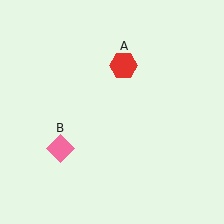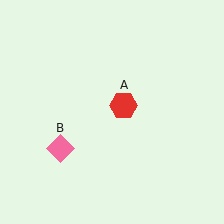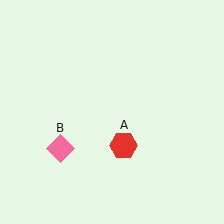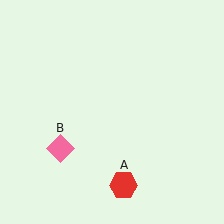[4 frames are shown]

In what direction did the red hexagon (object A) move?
The red hexagon (object A) moved down.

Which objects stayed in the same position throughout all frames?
Pink diamond (object B) remained stationary.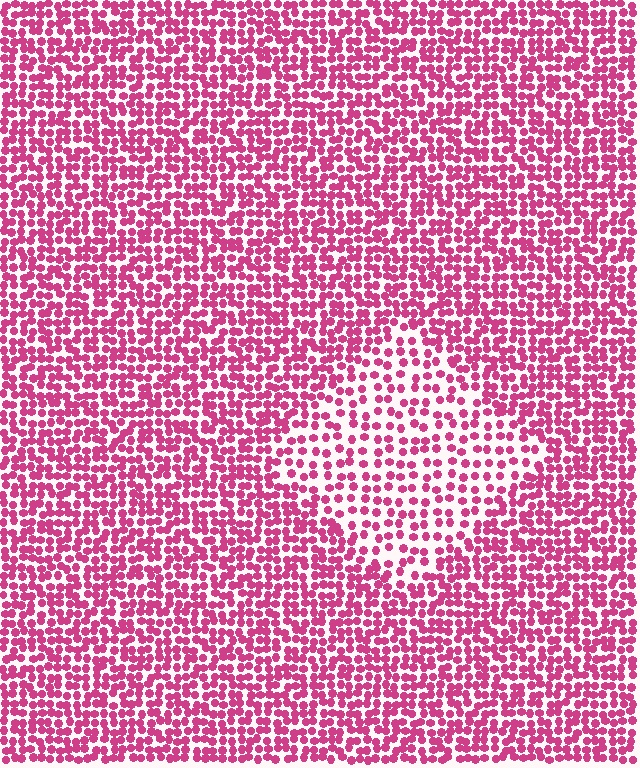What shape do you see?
I see a diamond.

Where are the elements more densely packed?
The elements are more densely packed outside the diamond boundary.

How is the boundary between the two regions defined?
The boundary is defined by a change in element density (approximately 1.8x ratio). All elements are the same color, size, and shape.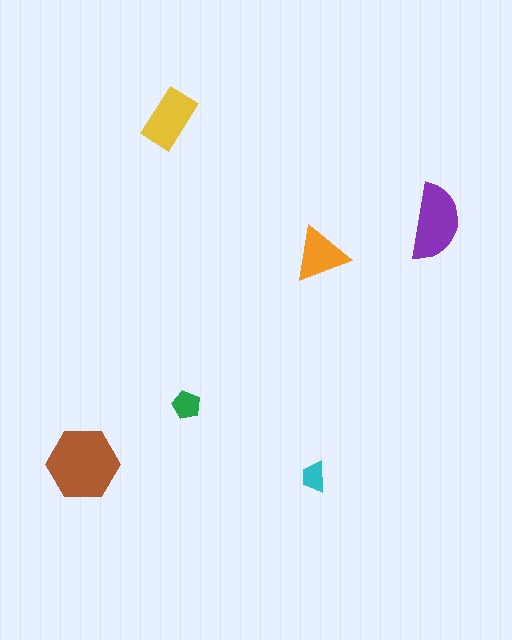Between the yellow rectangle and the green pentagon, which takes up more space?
The yellow rectangle.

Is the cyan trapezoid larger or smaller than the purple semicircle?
Smaller.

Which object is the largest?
The brown hexagon.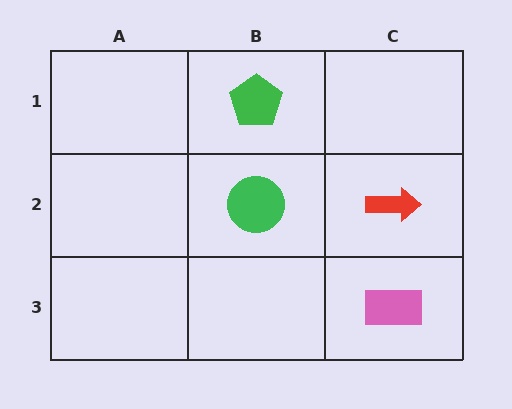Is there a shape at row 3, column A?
No, that cell is empty.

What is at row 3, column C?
A pink rectangle.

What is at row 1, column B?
A green pentagon.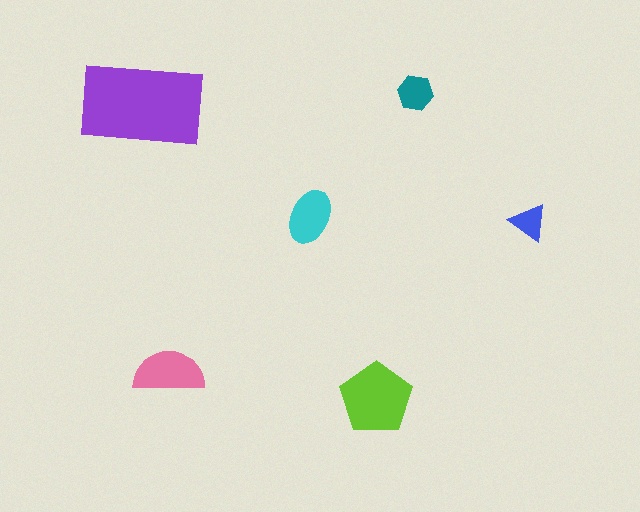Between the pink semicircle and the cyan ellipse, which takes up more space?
The pink semicircle.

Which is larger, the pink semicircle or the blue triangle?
The pink semicircle.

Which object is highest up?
The teal hexagon is topmost.